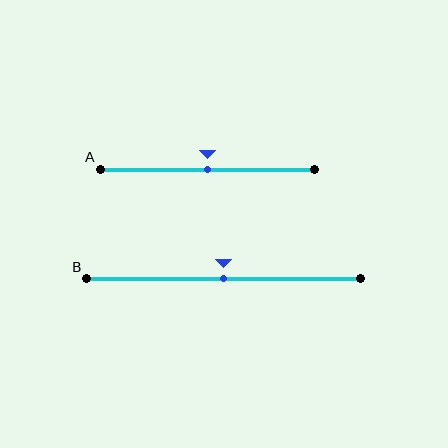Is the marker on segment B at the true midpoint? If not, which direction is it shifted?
Yes, the marker on segment B is at the true midpoint.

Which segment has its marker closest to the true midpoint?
Segment A has its marker closest to the true midpoint.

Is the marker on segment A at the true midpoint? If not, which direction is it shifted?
Yes, the marker on segment A is at the true midpoint.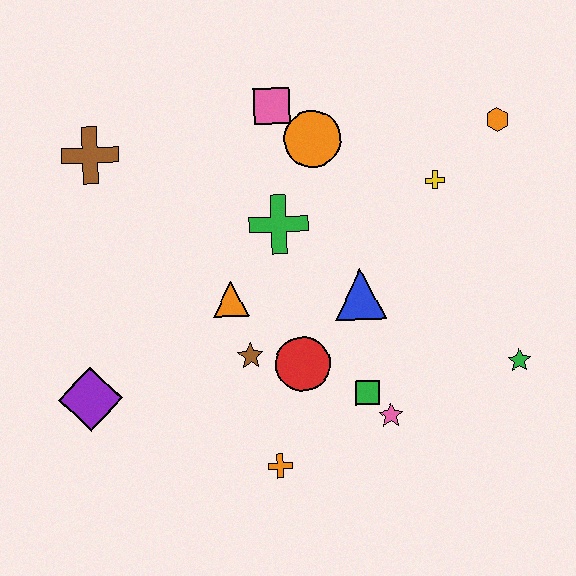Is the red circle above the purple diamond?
Yes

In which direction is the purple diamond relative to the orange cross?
The purple diamond is to the left of the orange cross.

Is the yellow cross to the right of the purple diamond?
Yes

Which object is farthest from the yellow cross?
The purple diamond is farthest from the yellow cross.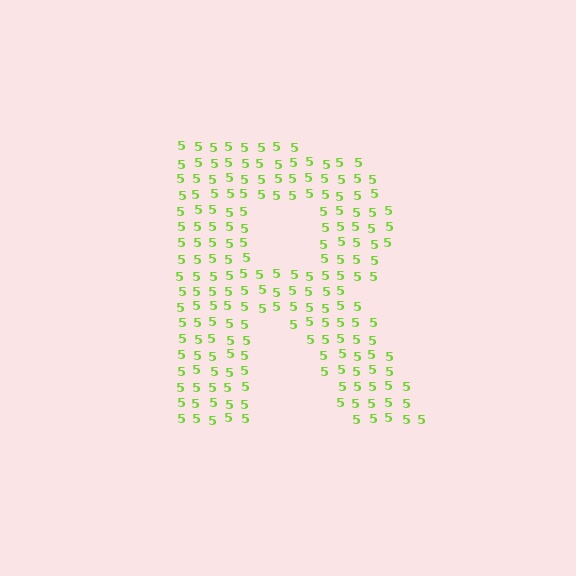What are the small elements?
The small elements are digit 5's.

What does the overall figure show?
The overall figure shows the letter R.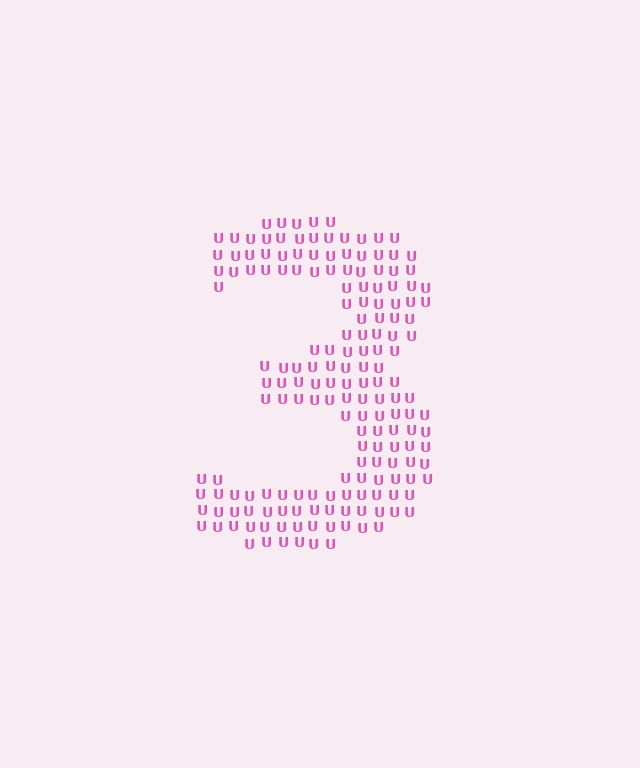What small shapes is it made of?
It is made of small letter U's.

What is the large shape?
The large shape is the digit 3.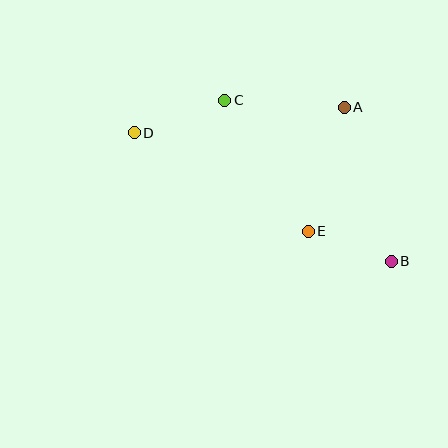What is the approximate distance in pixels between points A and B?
The distance between A and B is approximately 161 pixels.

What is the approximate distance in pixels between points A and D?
The distance between A and D is approximately 212 pixels.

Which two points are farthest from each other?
Points B and D are farthest from each other.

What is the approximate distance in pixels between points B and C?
The distance between B and C is approximately 232 pixels.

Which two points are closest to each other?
Points B and E are closest to each other.